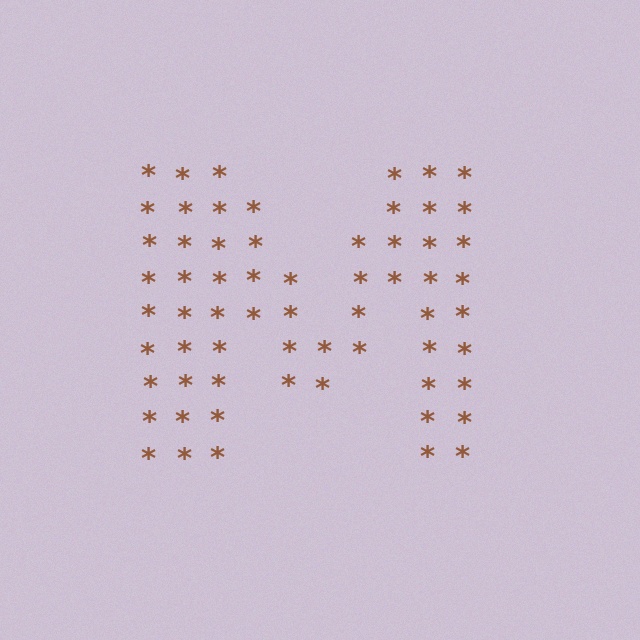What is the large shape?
The large shape is the letter M.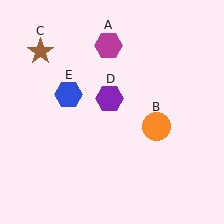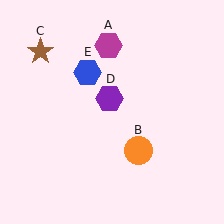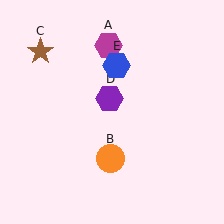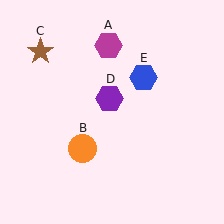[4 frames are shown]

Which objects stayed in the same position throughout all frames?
Magenta hexagon (object A) and brown star (object C) and purple hexagon (object D) remained stationary.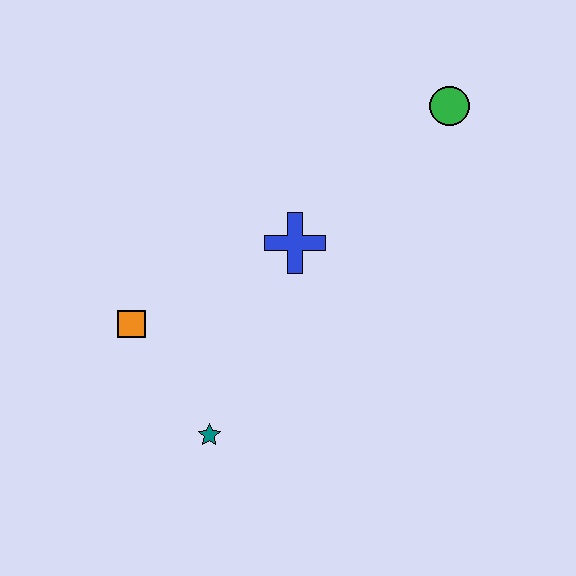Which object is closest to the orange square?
The teal star is closest to the orange square.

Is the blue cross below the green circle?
Yes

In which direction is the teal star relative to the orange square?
The teal star is below the orange square.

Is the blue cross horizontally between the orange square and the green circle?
Yes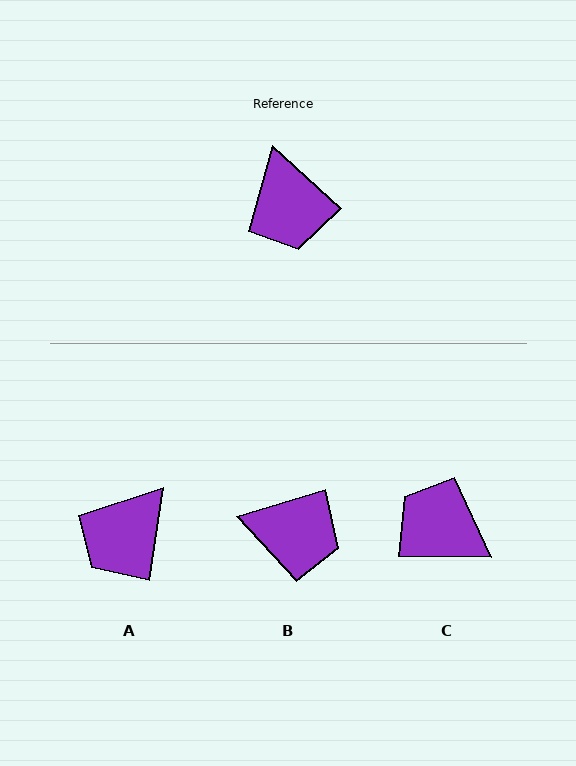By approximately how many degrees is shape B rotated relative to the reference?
Approximately 59 degrees counter-clockwise.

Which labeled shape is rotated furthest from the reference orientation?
C, about 139 degrees away.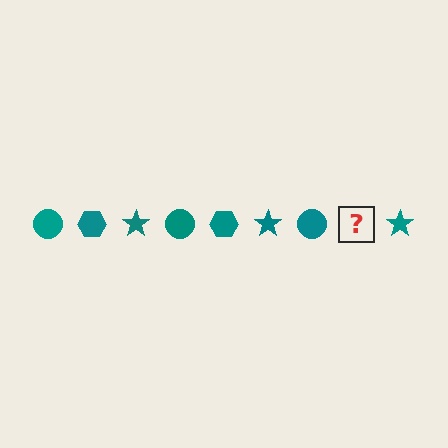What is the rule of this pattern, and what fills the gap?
The rule is that the pattern cycles through circle, hexagon, star shapes in teal. The gap should be filled with a teal hexagon.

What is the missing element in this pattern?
The missing element is a teal hexagon.